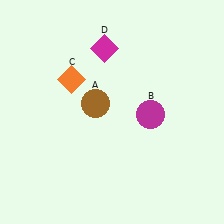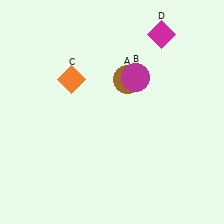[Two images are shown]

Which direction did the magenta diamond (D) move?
The magenta diamond (D) moved right.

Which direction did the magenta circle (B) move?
The magenta circle (B) moved up.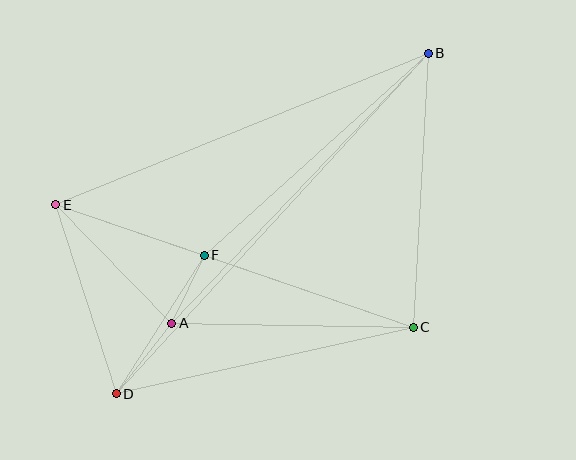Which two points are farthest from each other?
Points B and D are farthest from each other.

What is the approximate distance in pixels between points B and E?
The distance between B and E is approximately 402 pixels.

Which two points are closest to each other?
Points A and F are closest to each other.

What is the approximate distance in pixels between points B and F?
The distance between B and F is approximately 301 pixels.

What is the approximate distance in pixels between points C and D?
The distance between C and D is approximately 304 pixels.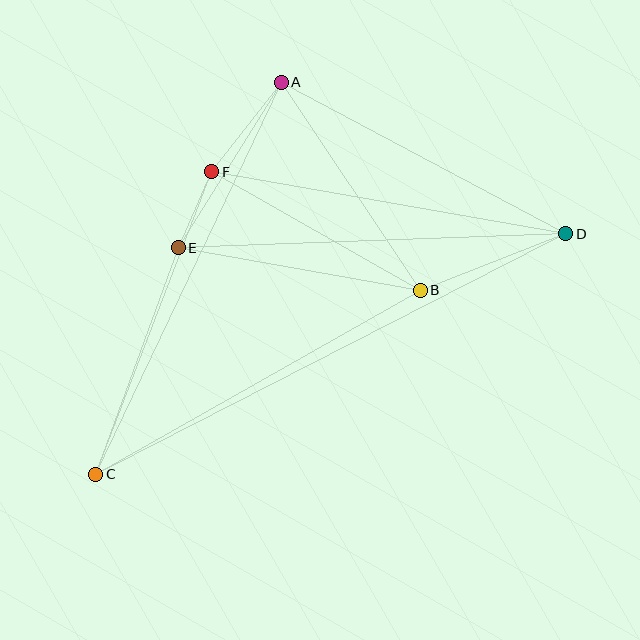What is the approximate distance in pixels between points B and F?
The distance between B and F is approximately 240 pixels.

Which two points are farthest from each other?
Points C and D are farthest from each other.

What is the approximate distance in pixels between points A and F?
The distance between A and F is approximately 113 pixels.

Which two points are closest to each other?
Points E and F are closest to each other.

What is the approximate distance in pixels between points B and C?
The distance between B and C is approximately 373 pixels.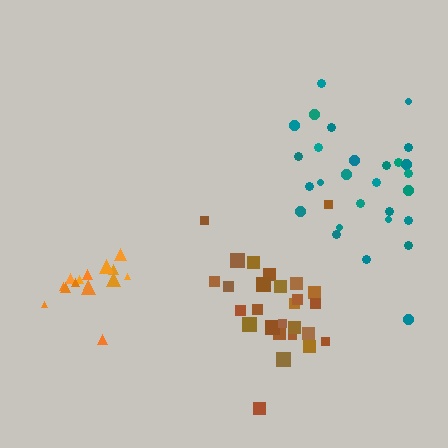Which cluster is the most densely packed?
Orange.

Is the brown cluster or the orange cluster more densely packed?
Orange.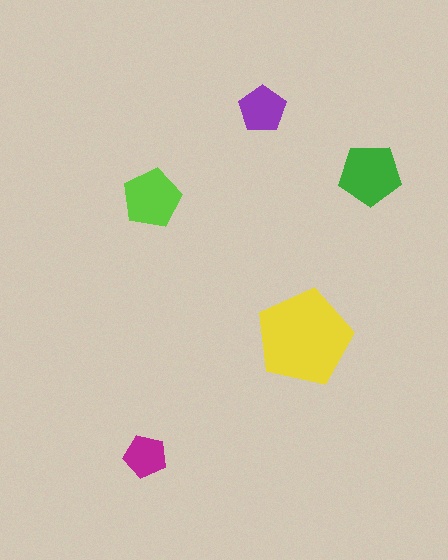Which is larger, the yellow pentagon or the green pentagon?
The yellow one.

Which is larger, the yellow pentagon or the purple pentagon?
The yellow one.